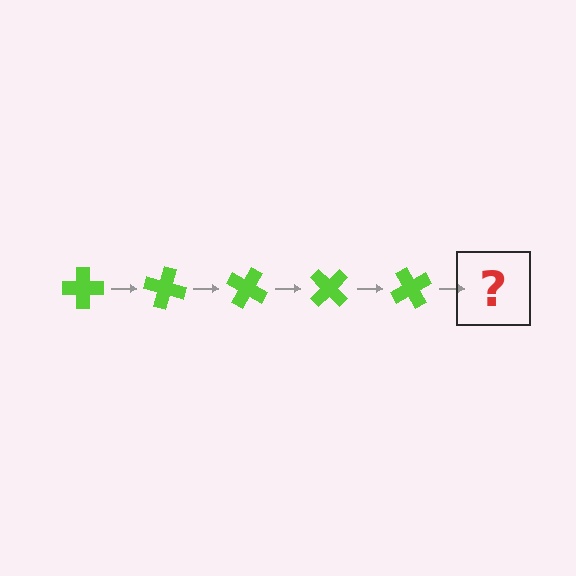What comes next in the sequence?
The next element should be a lime cross rotated 75 degrees.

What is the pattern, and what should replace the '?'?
The pattern is that the cross rotates 15 degrees each step. The '?' should be a lime cross rotated 75 degrees.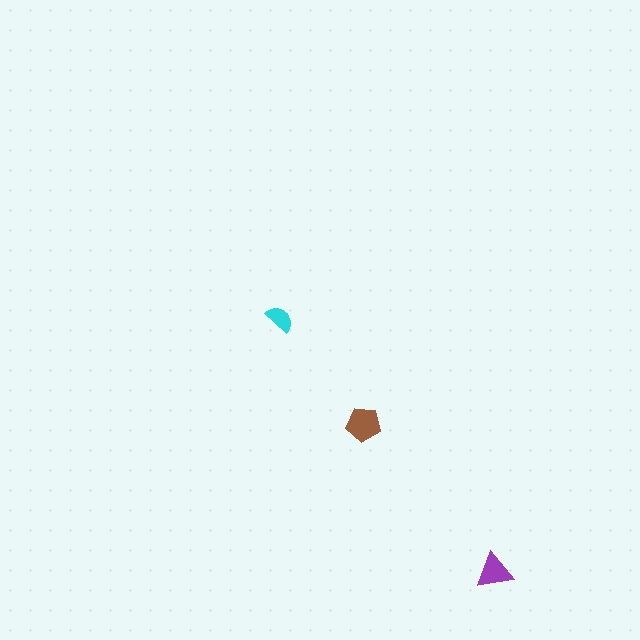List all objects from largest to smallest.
The brown pentagon, the purple triangle, the cyan semicircle.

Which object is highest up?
The cyan semicircle is topmost.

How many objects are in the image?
There are 3 objects in the image.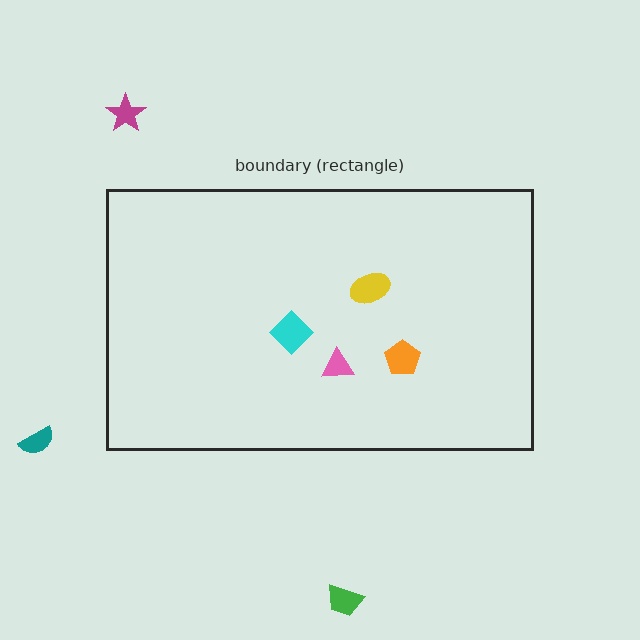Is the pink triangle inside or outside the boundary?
Inside.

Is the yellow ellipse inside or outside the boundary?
Inside.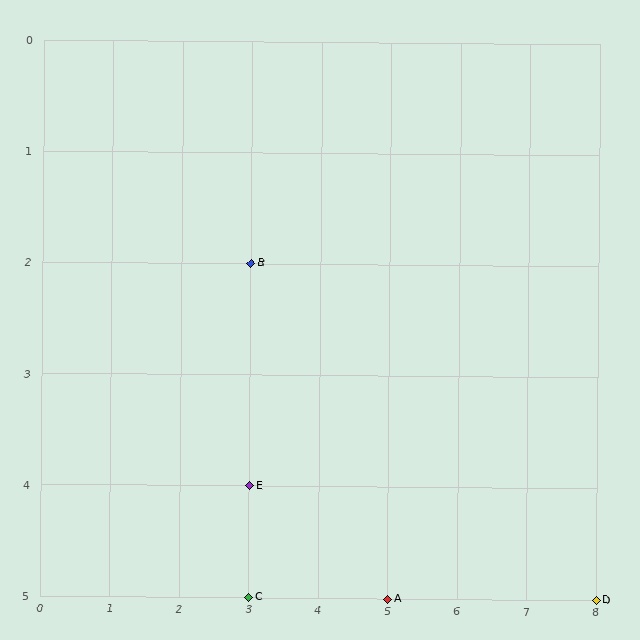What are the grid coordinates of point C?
Point C is at grid coordinates (3, 5).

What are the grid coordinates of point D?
Point D is at grid coordinates (8, 5).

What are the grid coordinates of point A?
Point A is at grid coordinates (5, 5).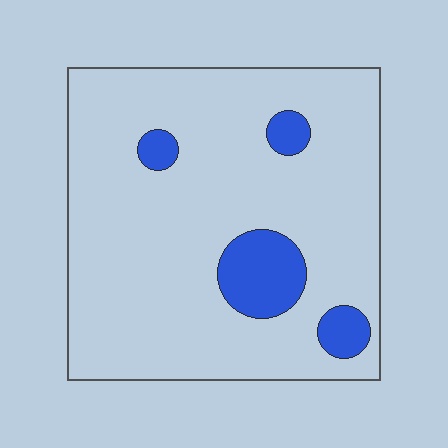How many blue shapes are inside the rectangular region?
4.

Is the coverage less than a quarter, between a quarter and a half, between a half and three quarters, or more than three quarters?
Less than a quarter.